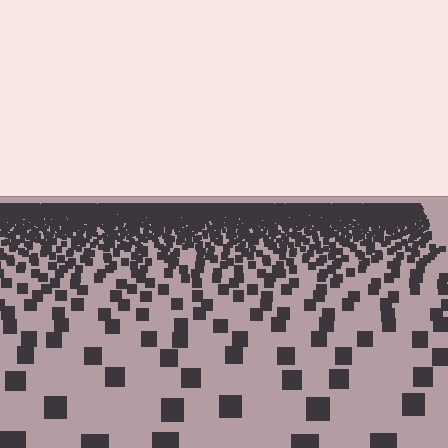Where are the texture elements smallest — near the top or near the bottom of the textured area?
Near the top.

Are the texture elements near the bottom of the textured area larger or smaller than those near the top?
Larger. Near the bottom, elements are closer to the viewer and appear at a bigger on-screen size.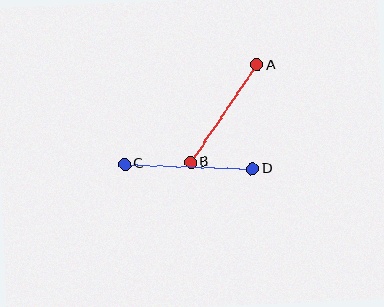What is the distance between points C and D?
The distance is approximately 128 pixels.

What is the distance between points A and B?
The distance is approximately 118 pixels.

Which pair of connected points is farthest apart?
Points C and D are farthest apart.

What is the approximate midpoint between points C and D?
The midpoint is at approximately (189, 166) pixels.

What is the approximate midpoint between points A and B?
The midpoint is at approximately (224, 114) pixels.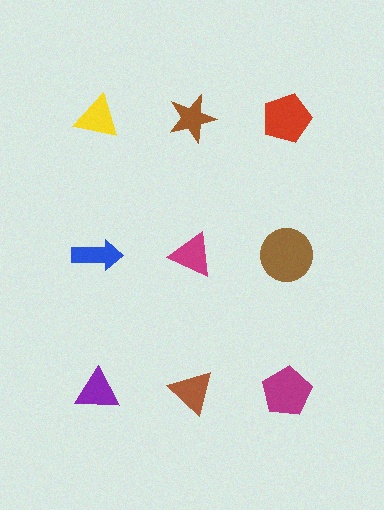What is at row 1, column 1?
A yellow triangle.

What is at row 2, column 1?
A blue arrow.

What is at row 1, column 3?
A red pentagon.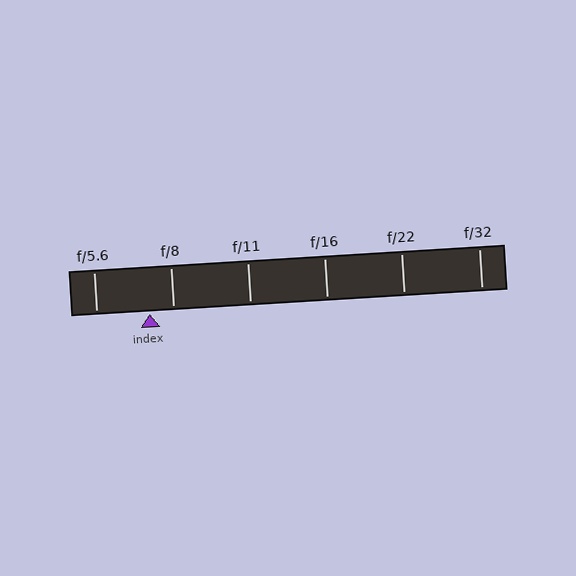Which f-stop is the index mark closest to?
The index mark is closest to f/8.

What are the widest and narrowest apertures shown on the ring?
The widest aperture shown is f/5.6 and the narrowest is f/32.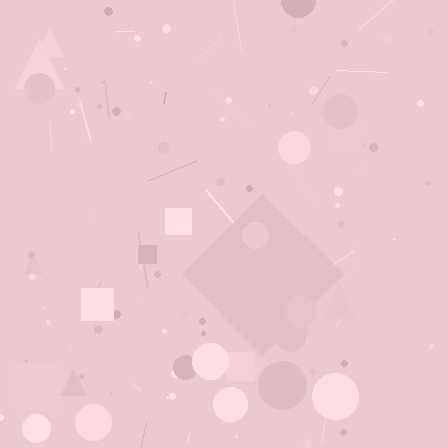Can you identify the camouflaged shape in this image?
The camouflaged shape is a diamond.